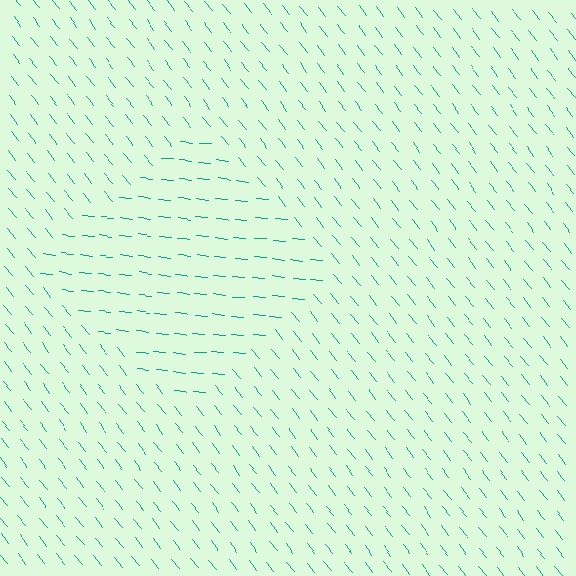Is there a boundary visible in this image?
Yes, there is a texture boundary formed by a change in line orientation.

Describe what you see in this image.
The image is filled with small teal line segments. A diamond region in the image has lines oriented differently from the surrounding lines, creating a visible texture boundary.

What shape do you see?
I see a diamond.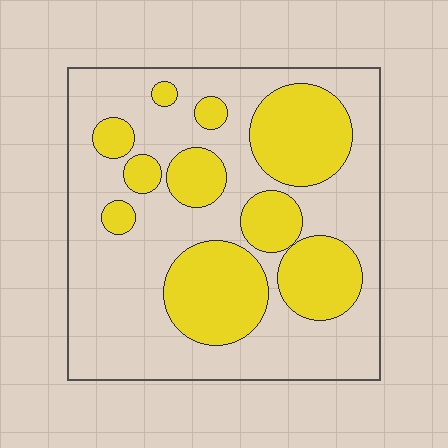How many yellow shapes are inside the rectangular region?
10.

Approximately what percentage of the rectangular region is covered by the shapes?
Approximately 35%.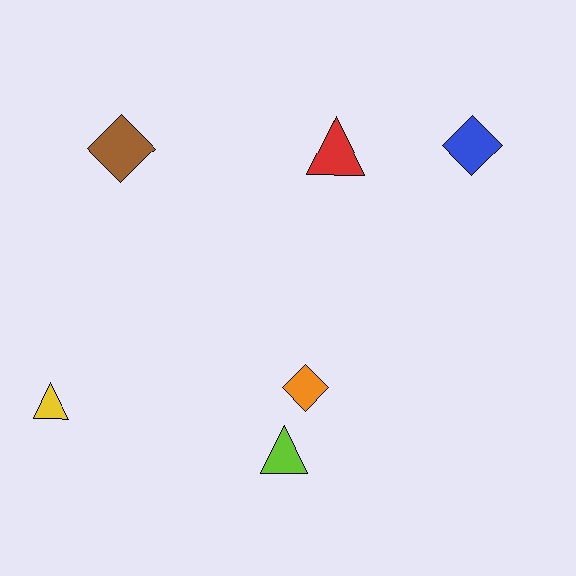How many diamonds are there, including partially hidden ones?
There are 3 diamonds.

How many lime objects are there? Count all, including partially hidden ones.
There is 1 lime object.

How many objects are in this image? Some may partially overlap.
There are 6 objects.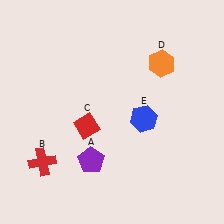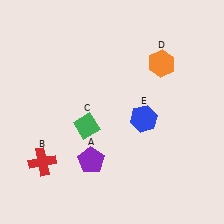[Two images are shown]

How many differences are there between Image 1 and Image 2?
There is 1 difference between the two images.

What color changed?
The diamond (C) changed from red in Image 1 to green in Image 2.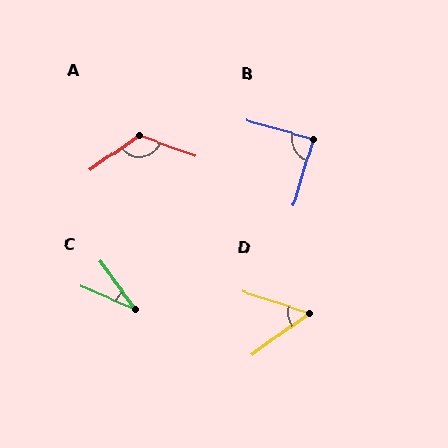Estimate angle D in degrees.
Approximately 53 degrees.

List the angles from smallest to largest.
C (30°), D (53°), B (89°), A (125°).